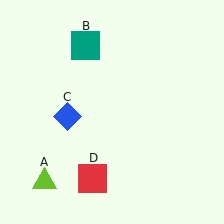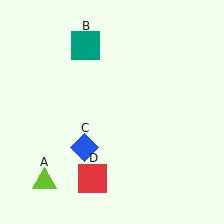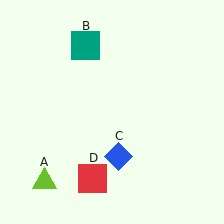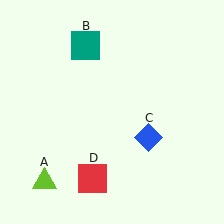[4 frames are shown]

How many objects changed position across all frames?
1 object changed position: blue diamond (object C).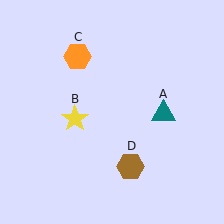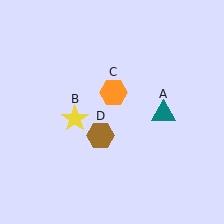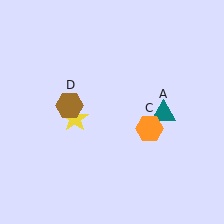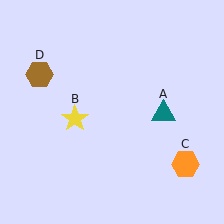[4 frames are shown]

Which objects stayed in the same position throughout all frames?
Teal triangle (object A) and yellow star (object B) remained stationary.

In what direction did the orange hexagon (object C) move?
The orange hexagon (object C) moved down and to the right.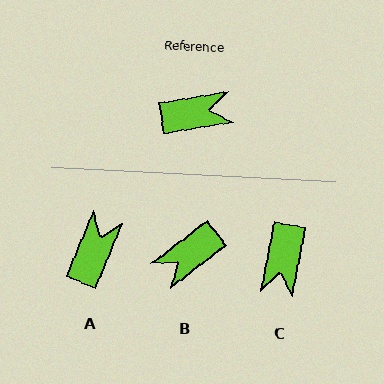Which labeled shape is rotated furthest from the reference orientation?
B, about 151 degrees away.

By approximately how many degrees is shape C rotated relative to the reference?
Approximately 110 degrees clockwise.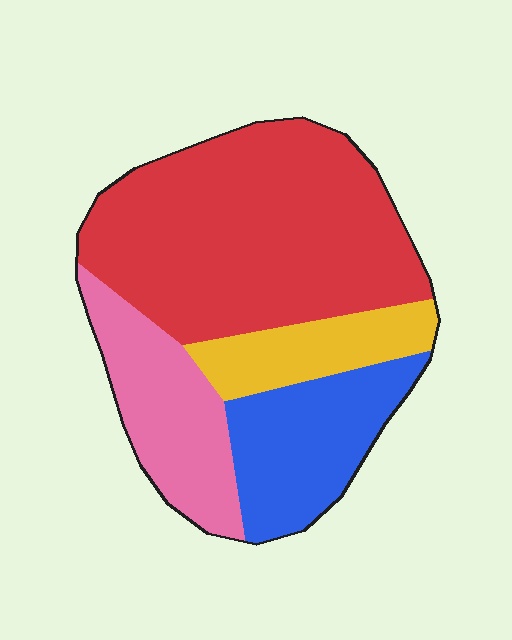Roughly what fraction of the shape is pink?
Pink covers about 20% of the shape.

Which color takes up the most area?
Red, at roughly 50%.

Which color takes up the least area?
Yellow, at roughly 10%.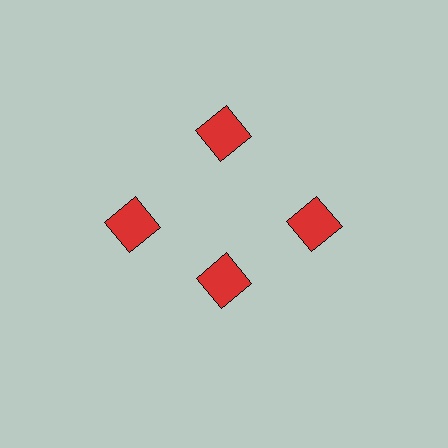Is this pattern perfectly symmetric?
No. The 4 red squares are arranged in a ring, but one element near the 6 o'clock position is pulled inward toward the center, breaking the 4-fold rotational symmetry.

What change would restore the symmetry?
The symmetry would be restored by moving it outward, back onto the ring so that all 4 squares sit at equal angles and equal distance from the center.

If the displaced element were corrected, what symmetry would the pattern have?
It would have 4-fold rotational symmetry — the pattern would map onto itself every 90 degrees.